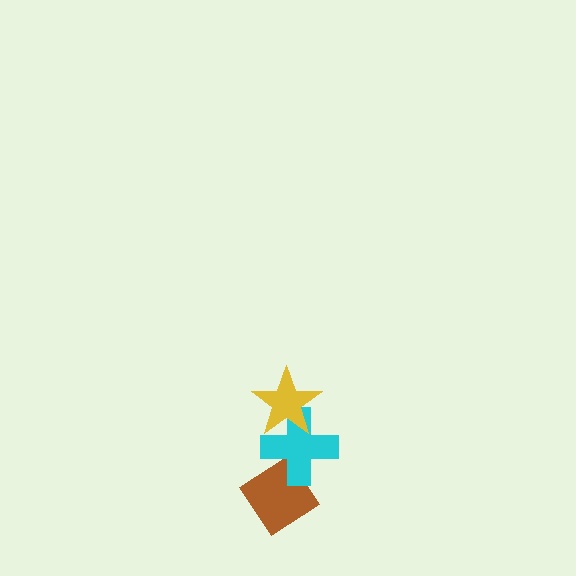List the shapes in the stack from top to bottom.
From top to bottom: the yellow star, the cyan cross, the brown diamond.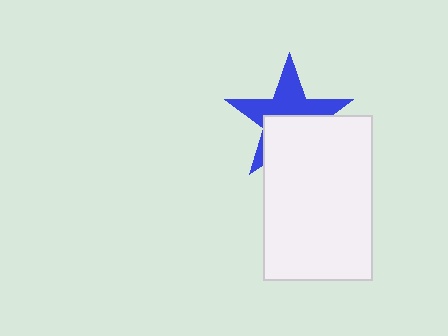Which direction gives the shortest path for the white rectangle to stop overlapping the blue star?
Moving down gives the shortest separation.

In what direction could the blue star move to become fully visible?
The blue star could move up. That would shift it out from behind the white rectangle entirely.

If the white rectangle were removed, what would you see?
You would see the complete blue star.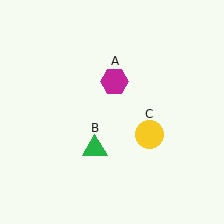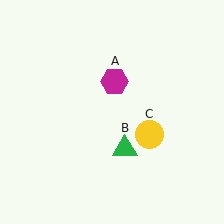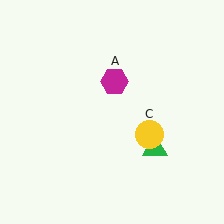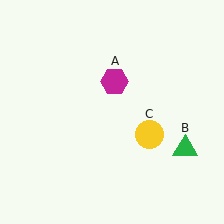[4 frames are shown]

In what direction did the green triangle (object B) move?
The green triangle (object B) moved right.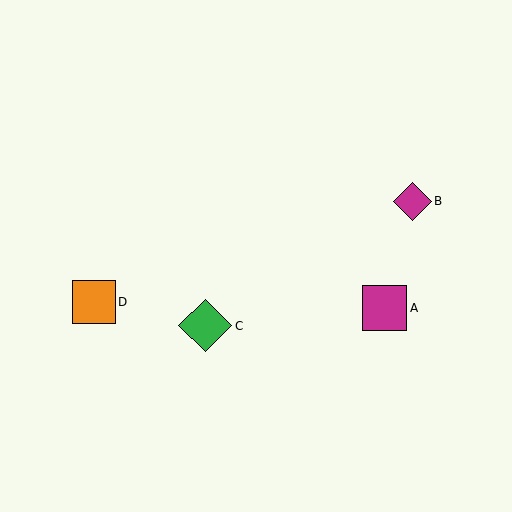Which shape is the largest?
The green diamond (labeled C) is the largest.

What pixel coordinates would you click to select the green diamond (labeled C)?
Click at (205, 326) to select the green diamond C.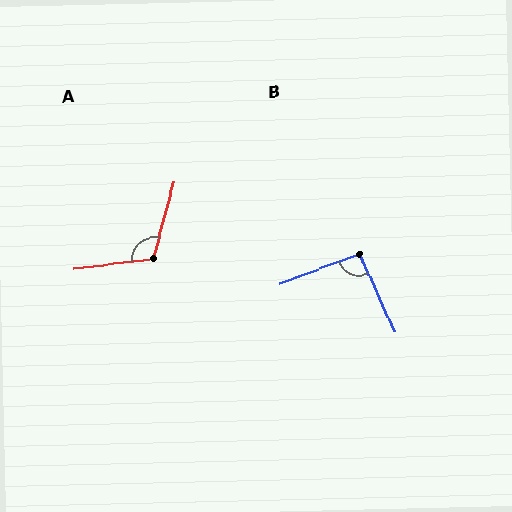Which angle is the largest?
A, at approximately 112 degrees.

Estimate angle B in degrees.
Approximately 94 degrees.